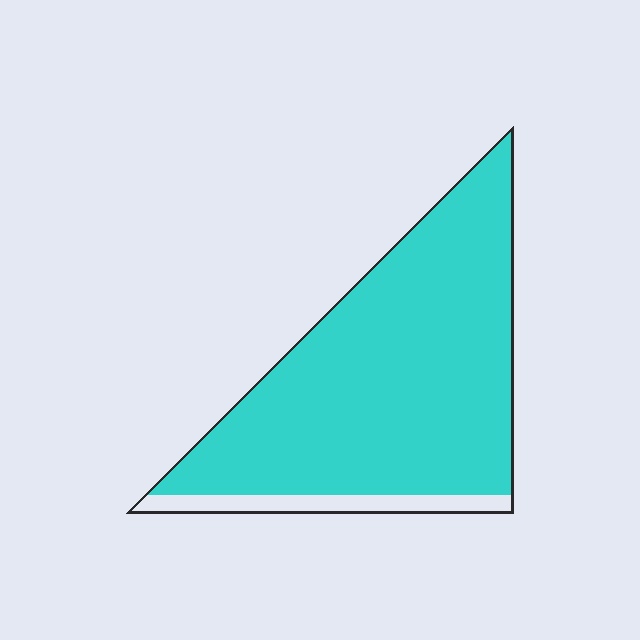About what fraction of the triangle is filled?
About nine tenths (9/10).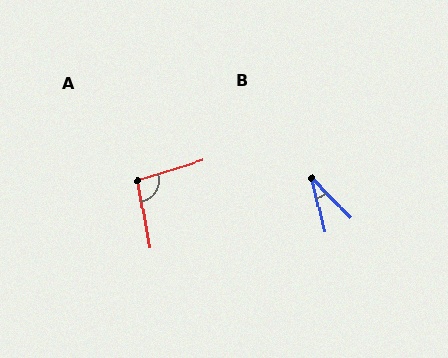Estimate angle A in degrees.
Approximately 97 degrees.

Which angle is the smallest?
B, at approximately 30 degrees.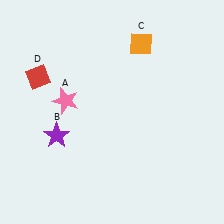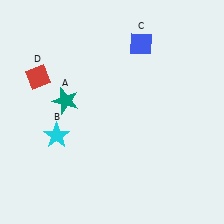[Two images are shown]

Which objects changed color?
A changed from pink to teal. B changed from purple to cyan. C changed from orange to blue.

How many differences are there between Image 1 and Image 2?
There are 3 differences between the two images.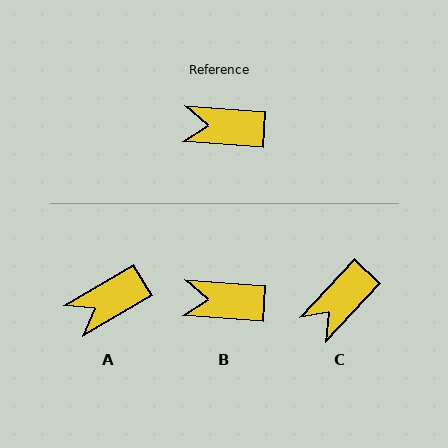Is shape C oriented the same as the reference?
No, it is off by about 51 degrees.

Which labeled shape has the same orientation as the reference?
B.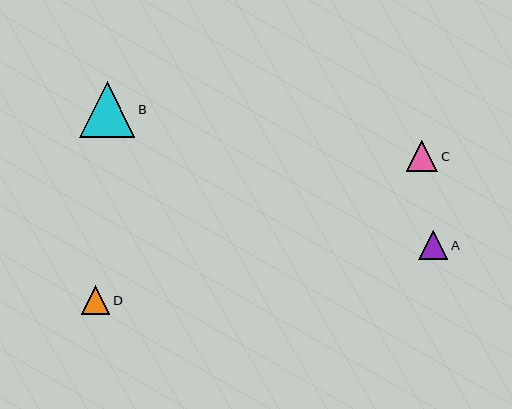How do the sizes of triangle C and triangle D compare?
Triangle C and triangle D are approximately the same size.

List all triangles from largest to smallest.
From largest to smallest: B, C, A, D.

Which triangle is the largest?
Triangle B is the largest with a size of approximately 55 pixels.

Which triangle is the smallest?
Triangle D is the smallest with a size of approximately 29 pixels.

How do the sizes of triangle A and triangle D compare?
Triangle A and triangle D are approximately the same size.